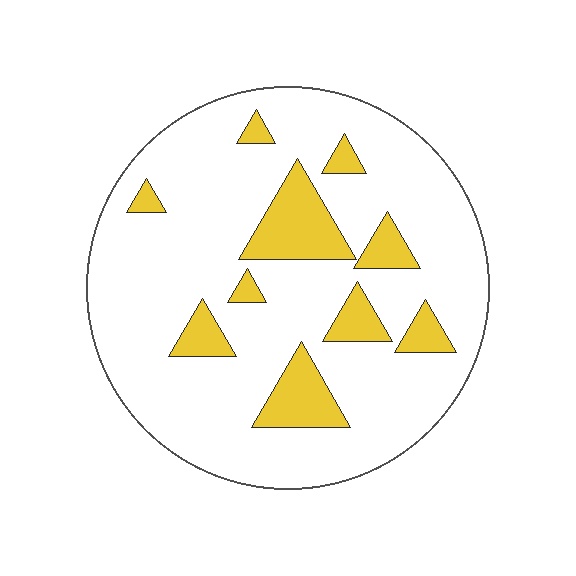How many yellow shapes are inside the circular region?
10.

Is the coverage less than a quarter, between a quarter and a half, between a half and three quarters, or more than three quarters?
Less than a quarter.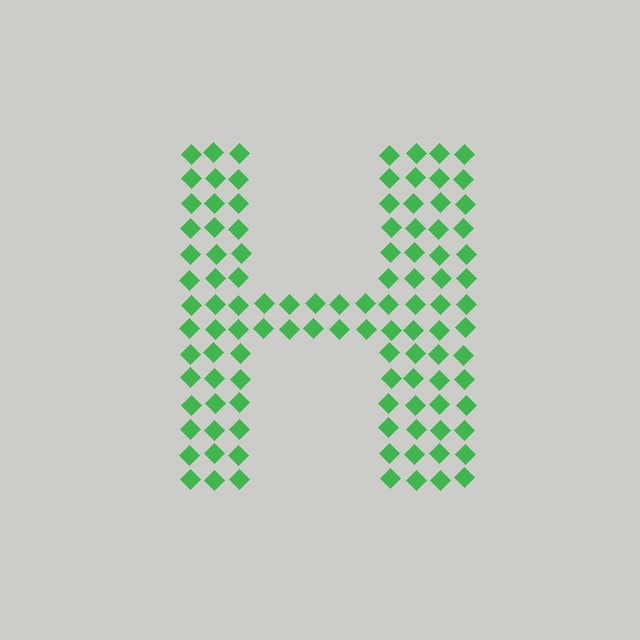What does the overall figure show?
The overall figure shows the letter H.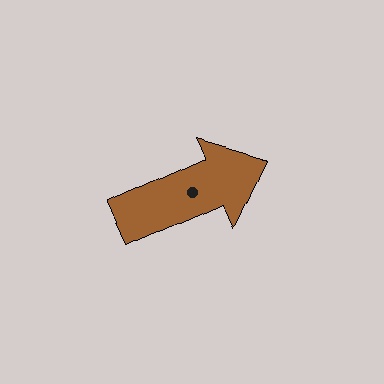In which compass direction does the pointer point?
Northeast.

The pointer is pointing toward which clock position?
Roughly 2 o'clock.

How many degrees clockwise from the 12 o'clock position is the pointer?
Approximately 66 degrees.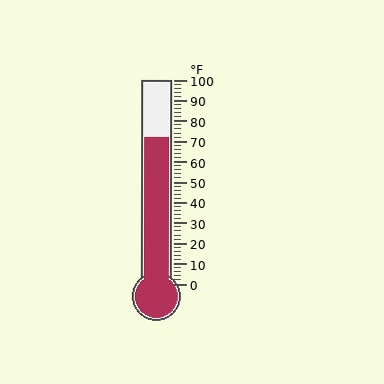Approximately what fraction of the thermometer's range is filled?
The thermometer is filled to approximately 70% of its range.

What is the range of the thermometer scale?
The thermometer scale ranges from 0°F to 100°F.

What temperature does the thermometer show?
The thermometer shows approximately 72°F.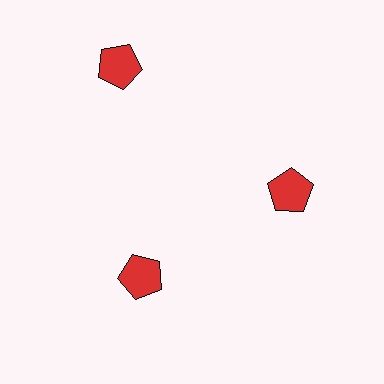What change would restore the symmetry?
The symmetry would be restored by moving it inward, back onto the ring so that all 3 pentagons sit at equal angles and equal distance from the center.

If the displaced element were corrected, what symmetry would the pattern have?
It would have 3-fold rotational symmetry — the pattern would map onto itself every 120 degrees.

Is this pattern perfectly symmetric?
No. The 3 red pentagons are arranged in a ring, but one element near the 11 o'clock position is pushed outward from the center, breaking the 3-fold rotational symmetry.